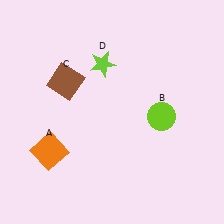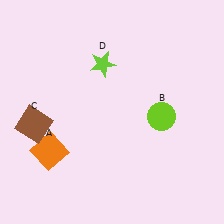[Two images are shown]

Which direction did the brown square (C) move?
The brown square (C) moved down.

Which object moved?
The brown square (C) moved down.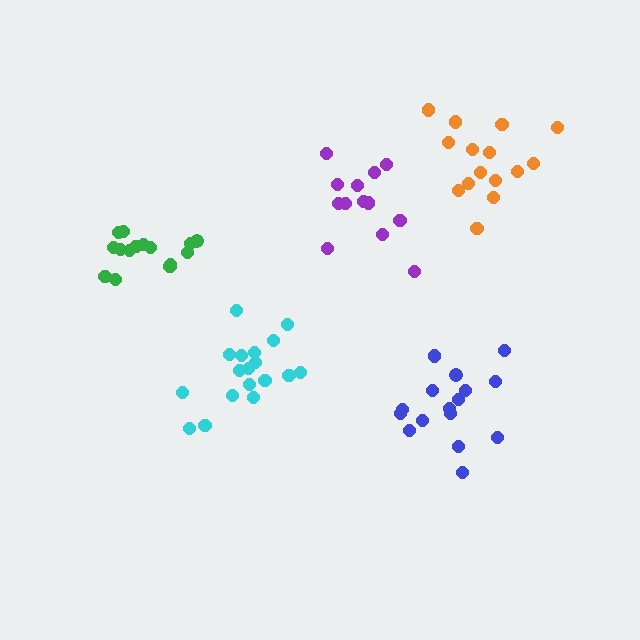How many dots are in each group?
Group 1: 16 dots, Group 2: 15 dots, Group 3: 18 dots, Group 4: 13 dots, Group 5: 15 dots (77 total).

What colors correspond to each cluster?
The clusters are colored: blue, orange, cyan, purple, green.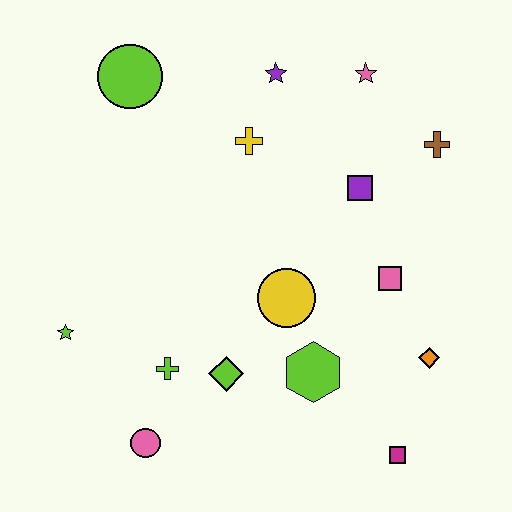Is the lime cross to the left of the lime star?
No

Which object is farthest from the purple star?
The magenta square is farthest from the purple star.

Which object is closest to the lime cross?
The lime diamond is closest to the lime cross.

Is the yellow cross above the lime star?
Yes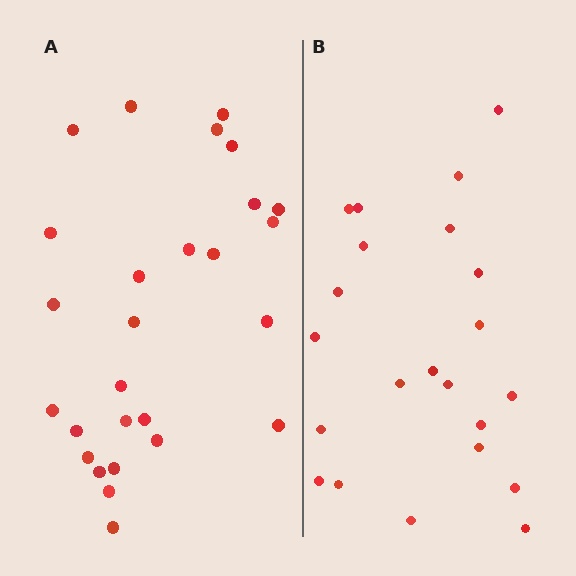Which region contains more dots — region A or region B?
Region A (the left region) has more dots.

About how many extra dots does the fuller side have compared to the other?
Region A has about 5 more dots than region B.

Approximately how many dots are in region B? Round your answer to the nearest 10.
About 20 dots. (The exact count is 22, which rounds to 20.)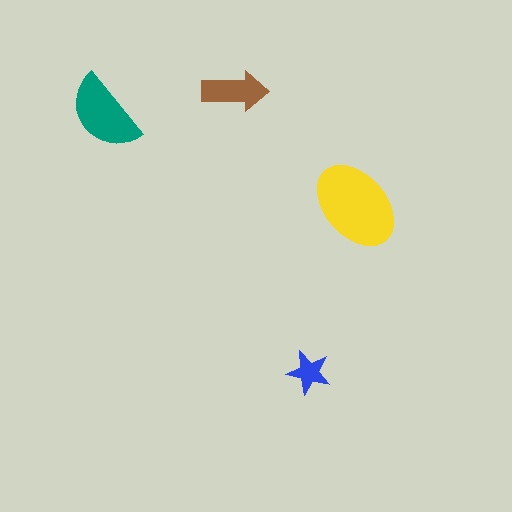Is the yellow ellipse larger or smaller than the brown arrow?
Larger.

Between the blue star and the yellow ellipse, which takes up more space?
The yellow ellipse.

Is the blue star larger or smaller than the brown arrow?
Smaller.